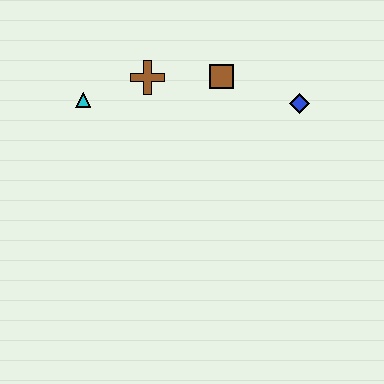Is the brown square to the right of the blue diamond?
No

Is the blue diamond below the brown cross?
Yes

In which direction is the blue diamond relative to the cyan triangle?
The blue diamond is to the right of the cyan triangle.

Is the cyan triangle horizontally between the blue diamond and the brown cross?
No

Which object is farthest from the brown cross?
The blue diamond is farthest from the brown cross.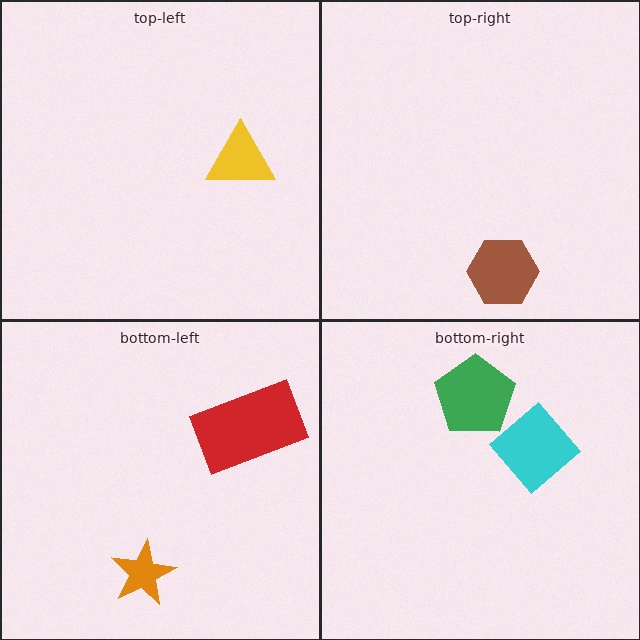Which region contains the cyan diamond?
The bottom-right region.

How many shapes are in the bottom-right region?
2.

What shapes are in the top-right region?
The brown hexagon.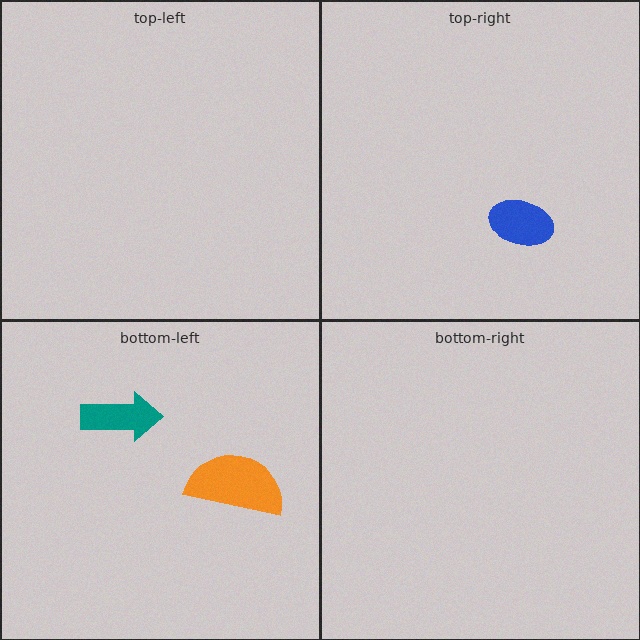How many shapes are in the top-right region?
1.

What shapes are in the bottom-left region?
The teal arrow, the orange semicircle.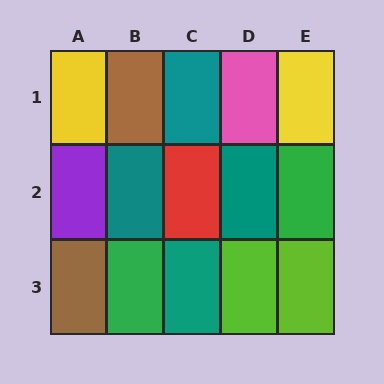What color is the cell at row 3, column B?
Green.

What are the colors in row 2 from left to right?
Purple, teal, red, teal, green.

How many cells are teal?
4 cells are teal.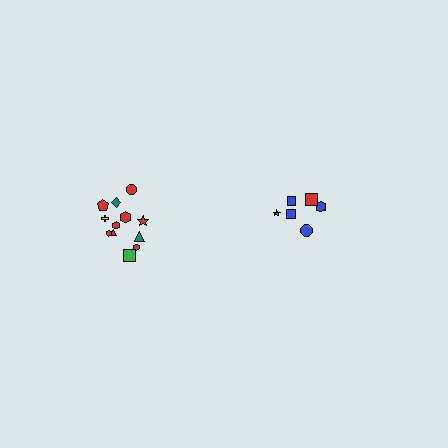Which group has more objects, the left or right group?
The left group.